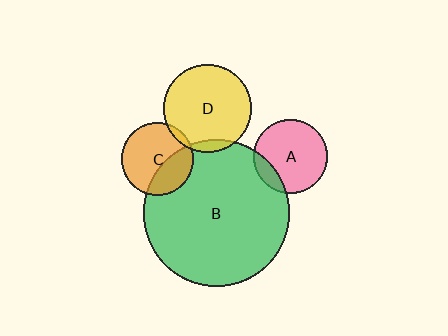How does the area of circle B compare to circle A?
Approximately 3.9 times.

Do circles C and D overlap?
Yes.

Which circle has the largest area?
Circle B (green).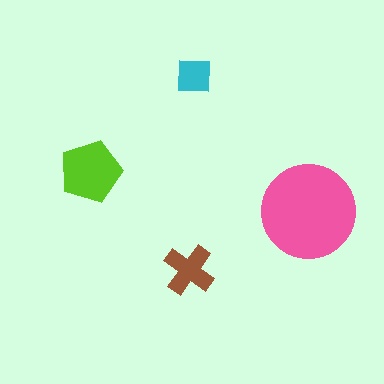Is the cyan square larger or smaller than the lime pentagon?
Smaller.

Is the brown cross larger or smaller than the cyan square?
Larger.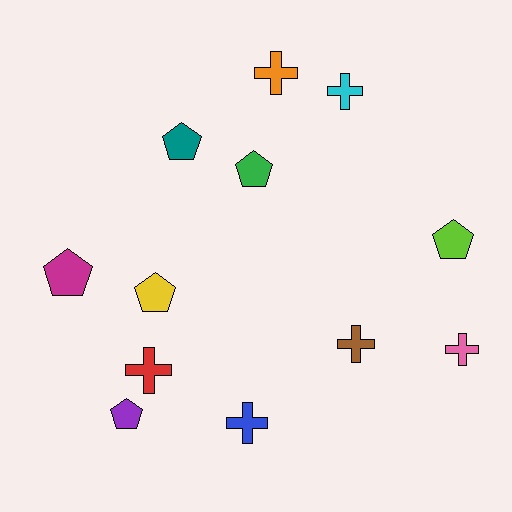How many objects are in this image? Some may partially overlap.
There are 12 objects.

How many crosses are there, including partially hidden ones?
There are 6 crosses.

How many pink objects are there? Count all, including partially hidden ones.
There is 1 pink object.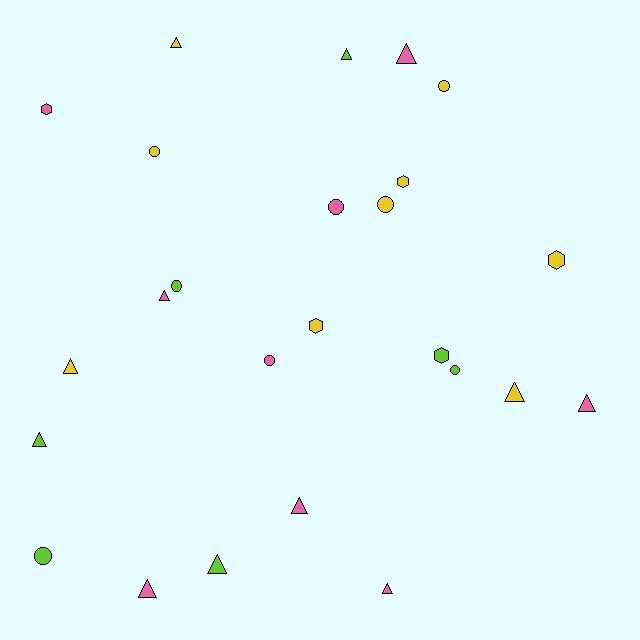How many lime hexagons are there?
There is 1 lime hexagon.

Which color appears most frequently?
Pink, with 9 objects.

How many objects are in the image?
There are 25 objects.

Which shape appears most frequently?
Triangle, with 12 objects.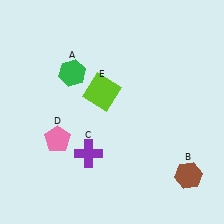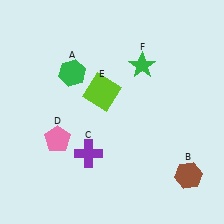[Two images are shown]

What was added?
A green star (F) was added in Image 2.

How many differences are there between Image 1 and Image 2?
There is 1 difference between the two images.